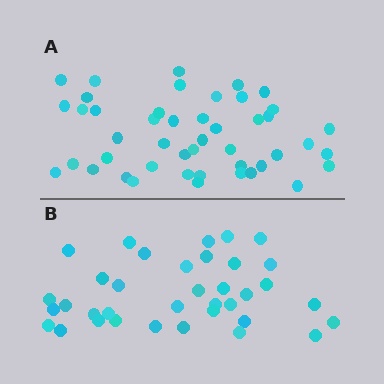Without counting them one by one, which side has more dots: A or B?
Region A (the top region) has more dots.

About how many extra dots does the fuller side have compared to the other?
Region A has roughly 10 or so more dots than region B.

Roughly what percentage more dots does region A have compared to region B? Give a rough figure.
About 30% more.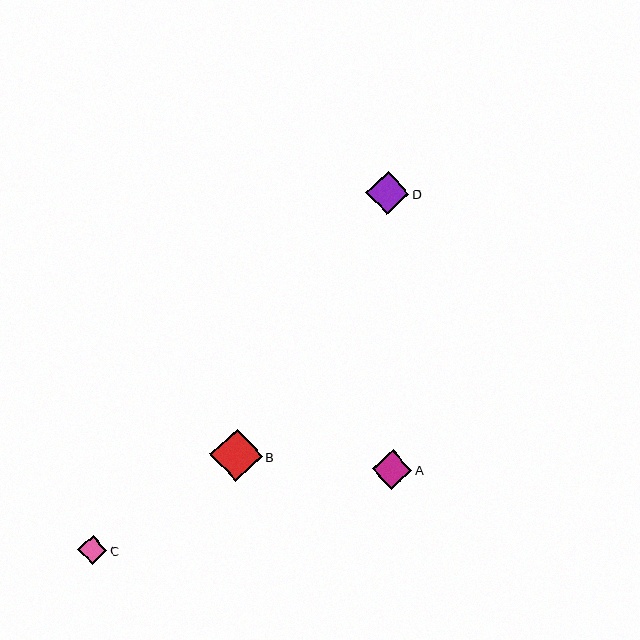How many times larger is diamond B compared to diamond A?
Diamond B is approximately 1.3 times the size of diamond A.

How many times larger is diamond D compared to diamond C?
Diamond D is approximately 1.5 times the size of diamond C.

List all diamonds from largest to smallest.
From largest to smallest: B, D, A, C.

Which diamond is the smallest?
Diamond C is the smallest with a size of approximately 29 pixels.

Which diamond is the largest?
Diamond B is the largest with a size of approximately 52 pixels.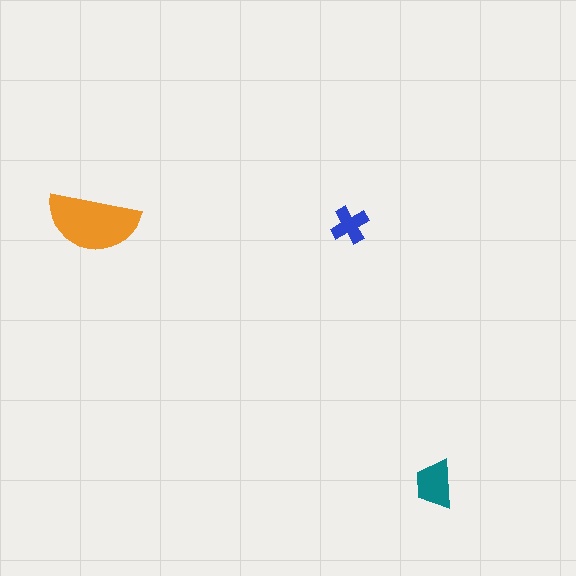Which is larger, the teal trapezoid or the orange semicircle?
The orange semicircle.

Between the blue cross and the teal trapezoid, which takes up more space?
The teal trapezoid.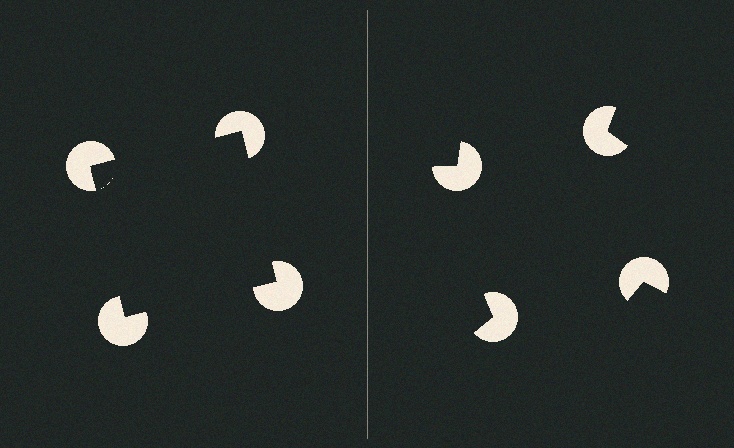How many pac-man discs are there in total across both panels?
8 — 4 on each side.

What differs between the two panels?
The pac-man discs are positioned identically on both sides; only the wedge orientations differ. On the left they align to a square; on the right they are misaligned.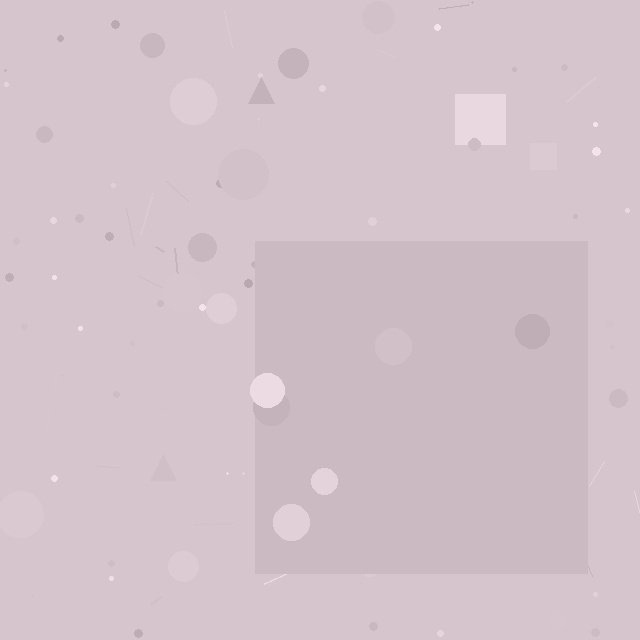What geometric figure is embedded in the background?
A square is embedded in the background.